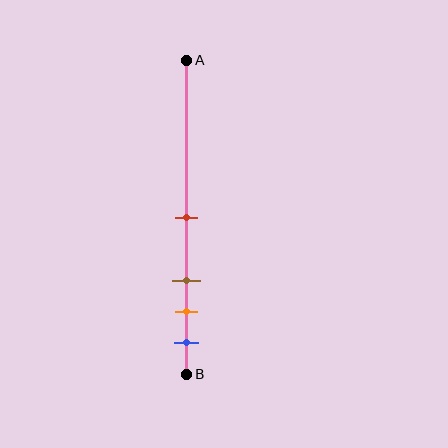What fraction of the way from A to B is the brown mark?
The brown mark is approximately 70% (0.7) of the way from A to B.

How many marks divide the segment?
There are 4 marks dividing the segment.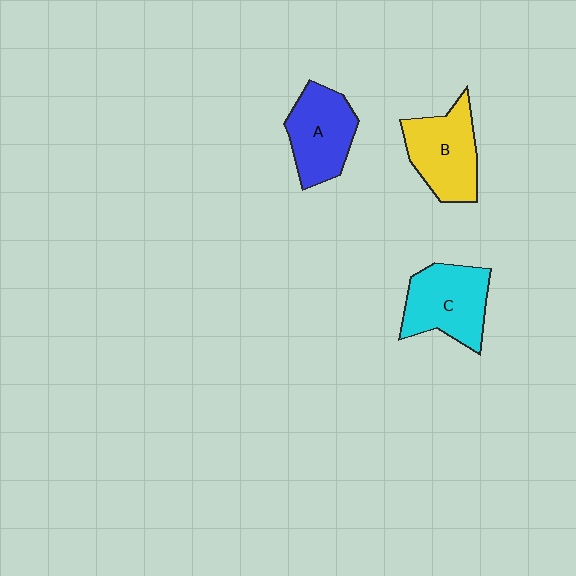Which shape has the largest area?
Shape C (cyan).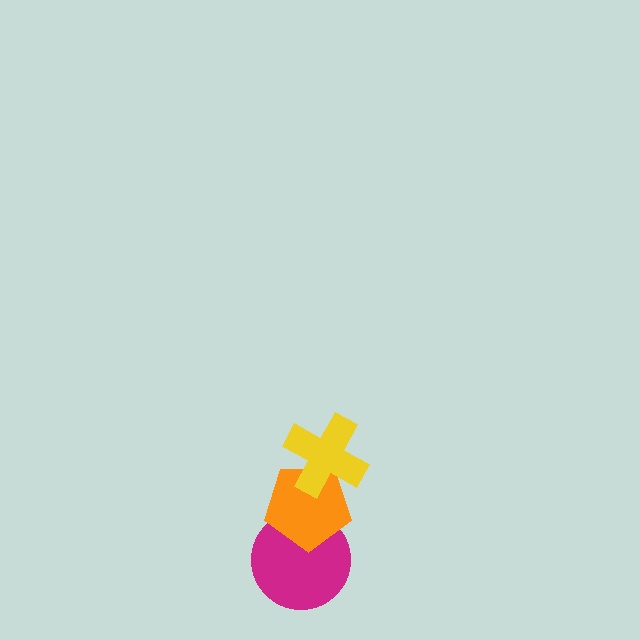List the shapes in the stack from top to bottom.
From top to bottom: the yellow cross, the orange pentagon, the magenta circle.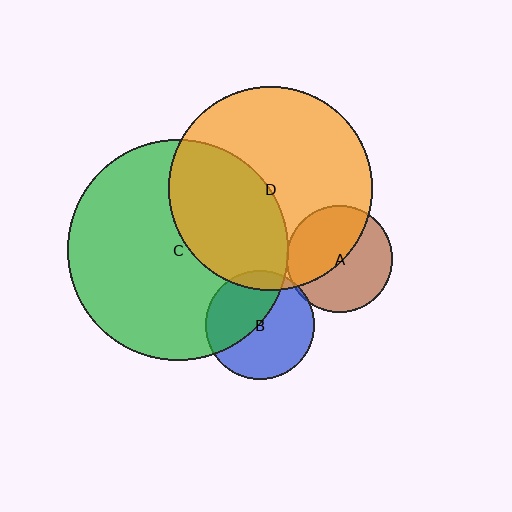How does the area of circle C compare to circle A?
Approximately 4.3 times.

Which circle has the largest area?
Circle C (green).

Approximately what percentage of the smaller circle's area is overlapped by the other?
Approximately 10%.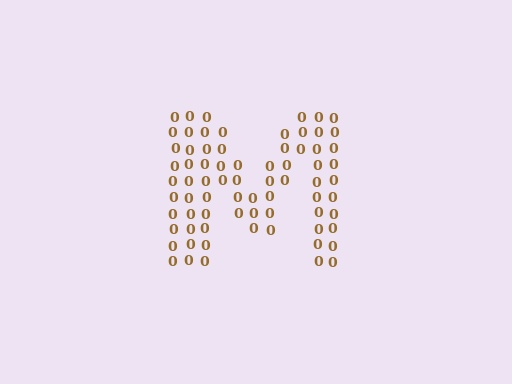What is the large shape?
The large shape is the letter M.